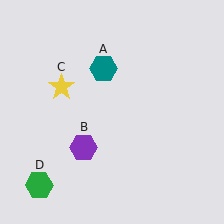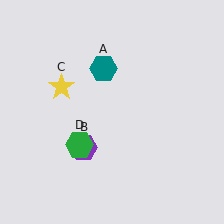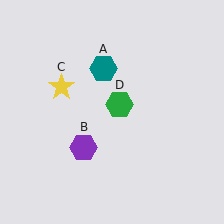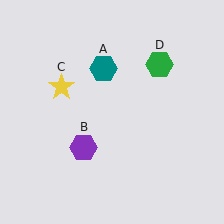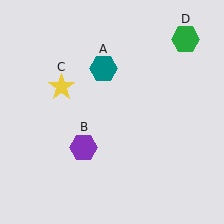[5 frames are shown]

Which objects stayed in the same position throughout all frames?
Teal hexagon (object A) and purple hexagon (object B) and yellow star (object C) remained stationary.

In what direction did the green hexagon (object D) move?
The green hexagon (object D) moved up and to the right.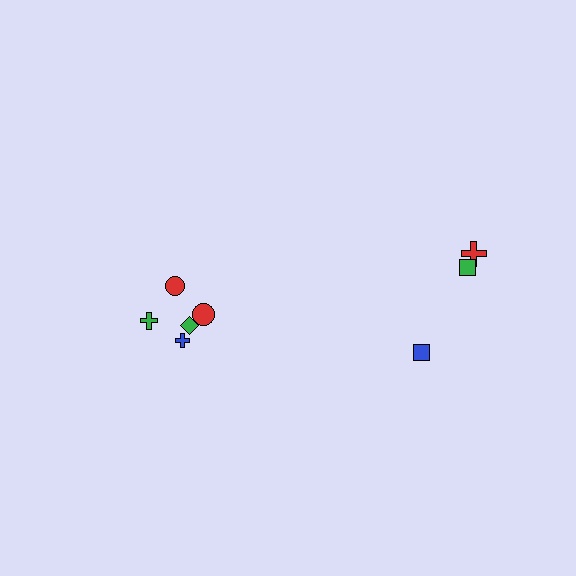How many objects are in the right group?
There are 3 objects.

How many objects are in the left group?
There are 5 objects.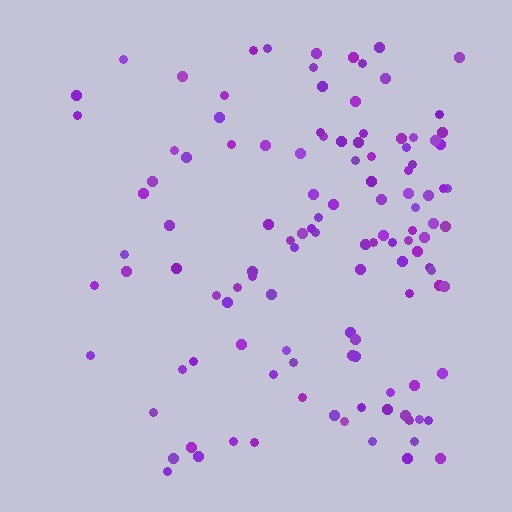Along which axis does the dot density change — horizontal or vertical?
Horizontal.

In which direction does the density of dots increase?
From left to right, with the right side densest.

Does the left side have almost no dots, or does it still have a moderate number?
Still a moderate number, just noticeably fewer than the right.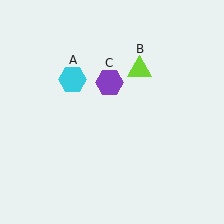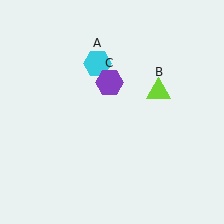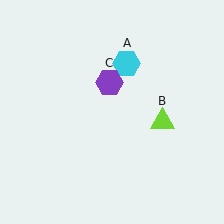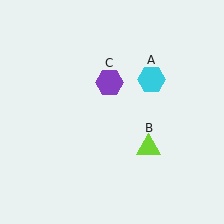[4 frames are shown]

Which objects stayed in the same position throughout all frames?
Purple hexagon (object C) remained stationary.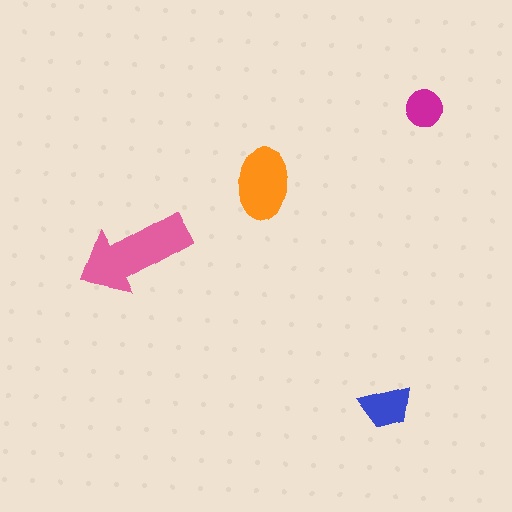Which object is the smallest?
The magenta circle.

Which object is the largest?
The pink arrow.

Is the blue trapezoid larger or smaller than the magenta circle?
Larger.